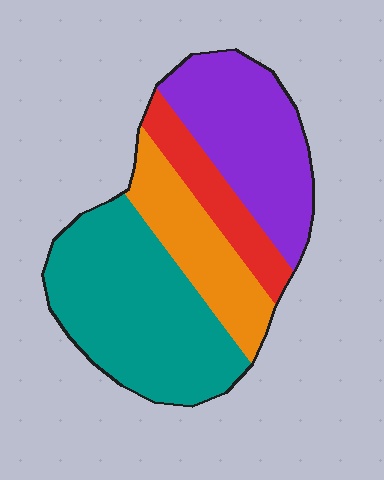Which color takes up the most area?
Teal, at roughly 40%.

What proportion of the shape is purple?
Purple covers roughly 30% of the shape.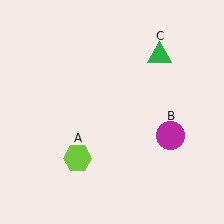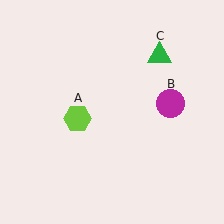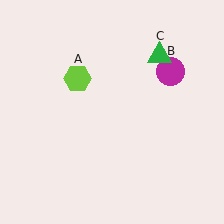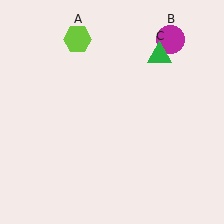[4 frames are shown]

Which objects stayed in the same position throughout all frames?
Green triangle (object C) remained stationary.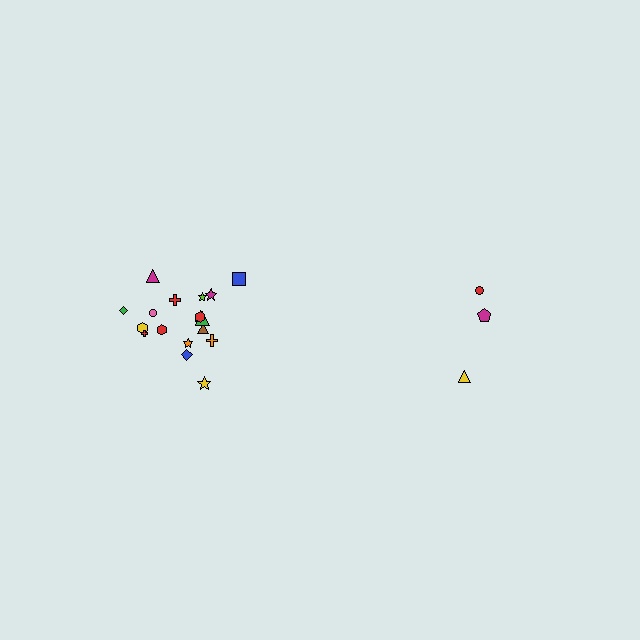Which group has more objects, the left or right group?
The left group.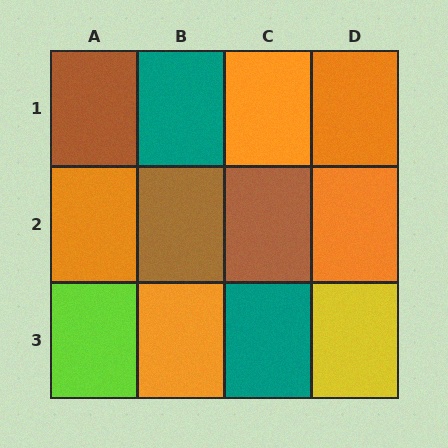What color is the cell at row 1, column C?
Orange.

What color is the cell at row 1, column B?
Teal.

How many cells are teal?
2 cells are teal.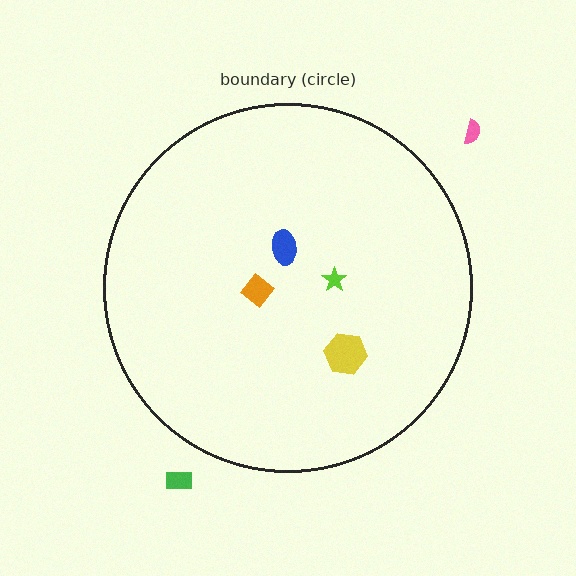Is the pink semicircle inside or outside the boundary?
Outside.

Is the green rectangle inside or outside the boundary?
Outside.